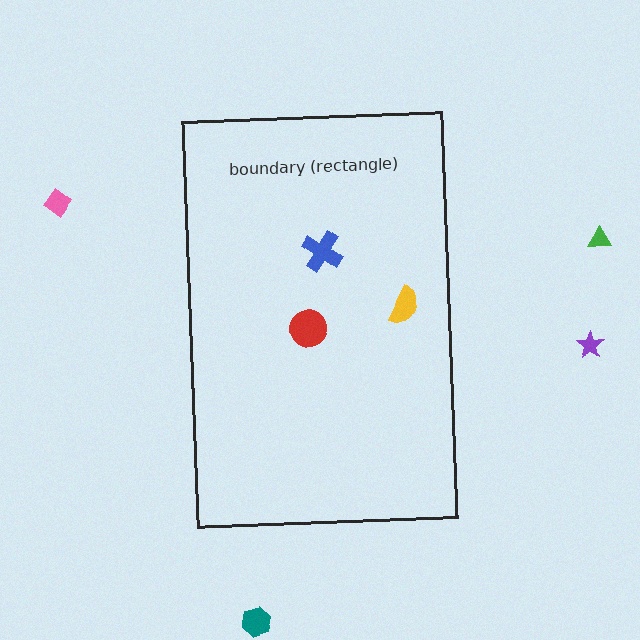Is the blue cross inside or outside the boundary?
Inside.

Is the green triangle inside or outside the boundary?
Outside.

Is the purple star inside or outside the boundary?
Outside.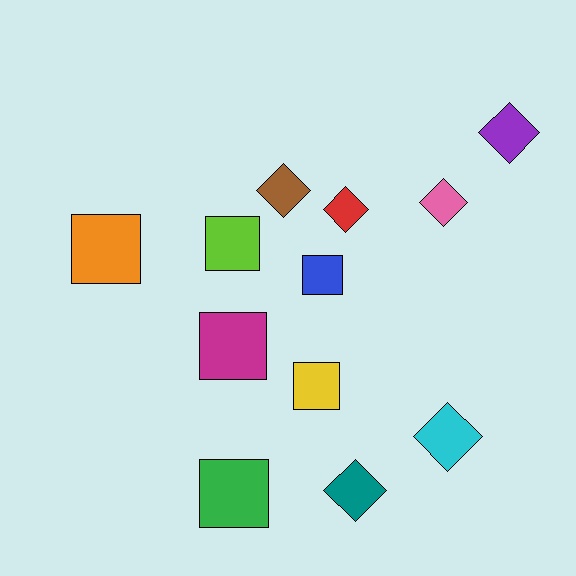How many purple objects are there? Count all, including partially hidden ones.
There is 1 purple object.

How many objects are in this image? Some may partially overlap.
There are 12 objects.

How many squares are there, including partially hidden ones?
There are 6 squares.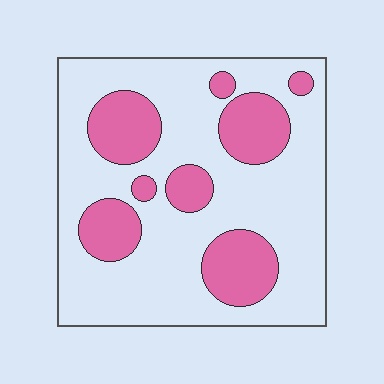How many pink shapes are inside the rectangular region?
8.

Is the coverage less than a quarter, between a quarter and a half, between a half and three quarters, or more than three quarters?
Between a quarter and a half.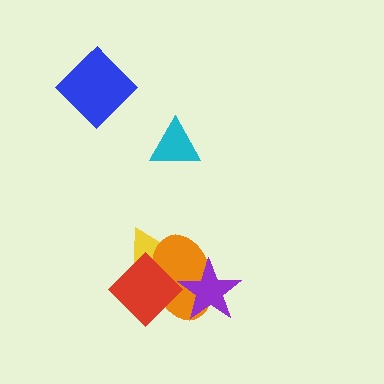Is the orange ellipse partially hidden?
Yes, it is partially covered by another shape.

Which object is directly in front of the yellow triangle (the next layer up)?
The orange ellipse is directly in front of the yellow triangle.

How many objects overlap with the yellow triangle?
3 objects overlap with the yellow triangle.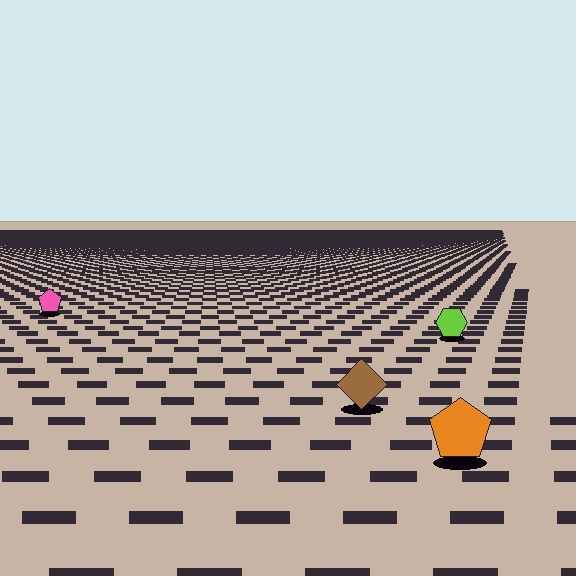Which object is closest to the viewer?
The orange pentagon is closest. The texture marks near it are larger and more spread out.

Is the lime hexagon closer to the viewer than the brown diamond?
No. The brown diamond is closer — you can tell from the texture gradient: the ground texture is coarser near it.